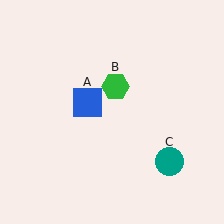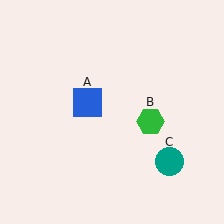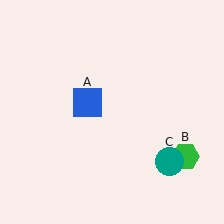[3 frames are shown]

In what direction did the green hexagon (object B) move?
The green hexagon (object B) moved down and to the right.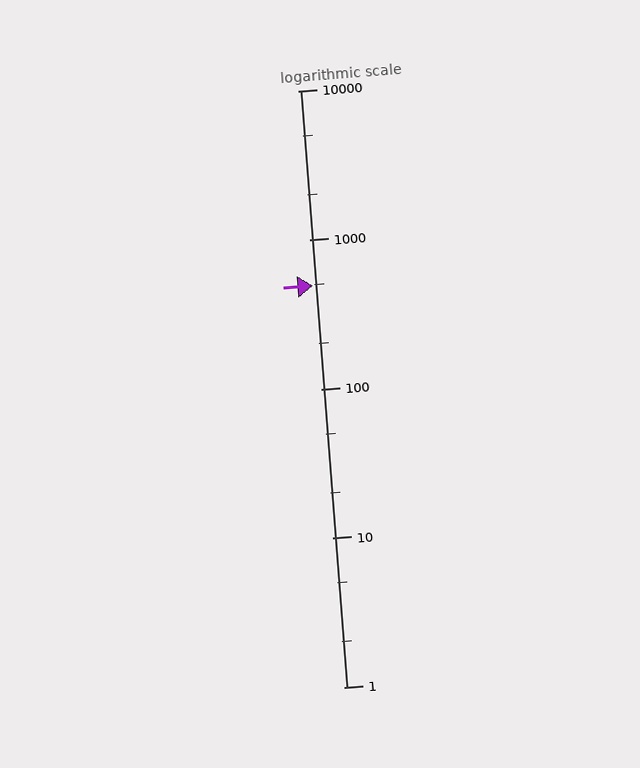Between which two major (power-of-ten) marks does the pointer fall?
The pointer is between 100 and 1000.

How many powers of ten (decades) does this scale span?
The scale spans 4 decades, from 1 to 10000.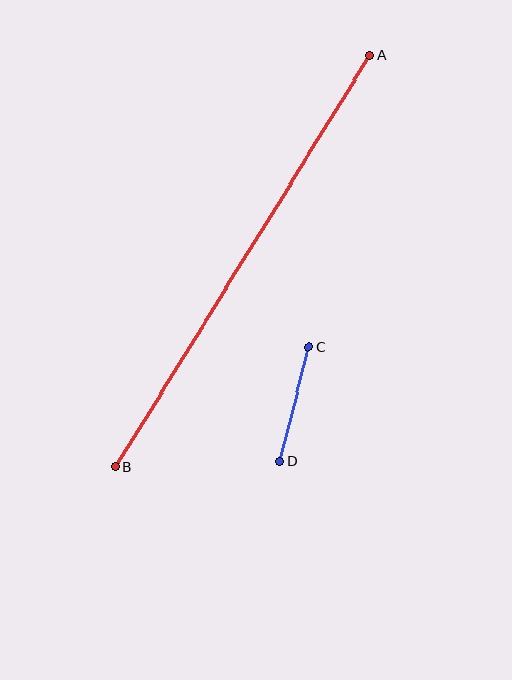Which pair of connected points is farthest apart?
Points A and B are farthest apart.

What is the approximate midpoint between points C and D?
The midpoint is at approximately (295, 404) pixels.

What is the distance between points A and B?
The distance is approximately 484 pixels.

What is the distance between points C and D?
The distance is approximately 117 pixels.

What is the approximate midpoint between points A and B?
The midpoint is at approximately (243, 261) pixels.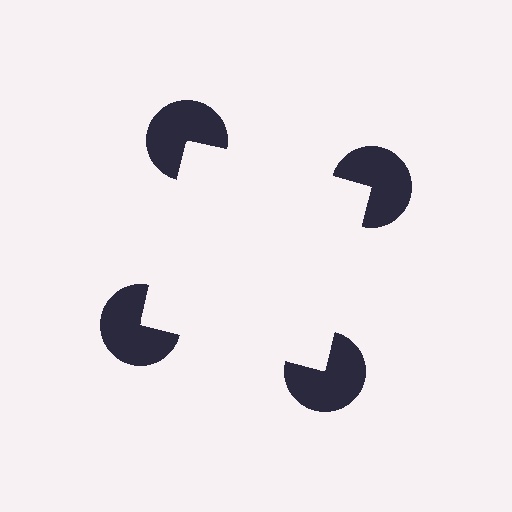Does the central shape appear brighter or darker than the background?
It typically appears slightly brighter than the background, even though no actual brightness change is drawn.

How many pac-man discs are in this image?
There are 4 — one at each vertex of the illusory square.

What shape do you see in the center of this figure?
An illusory square — its edges are inferred from the aligned wedge cuts in the pac-man discs, not physically drawn.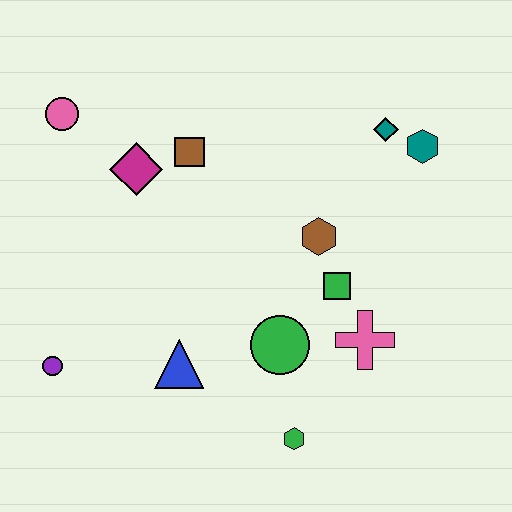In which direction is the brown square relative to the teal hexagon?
The brown square is to the left of the teal hexagon.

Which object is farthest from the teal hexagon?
The purple circle is farthest from the teal hexagon.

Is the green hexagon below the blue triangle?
Yes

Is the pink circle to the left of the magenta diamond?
Yes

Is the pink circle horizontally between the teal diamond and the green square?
No